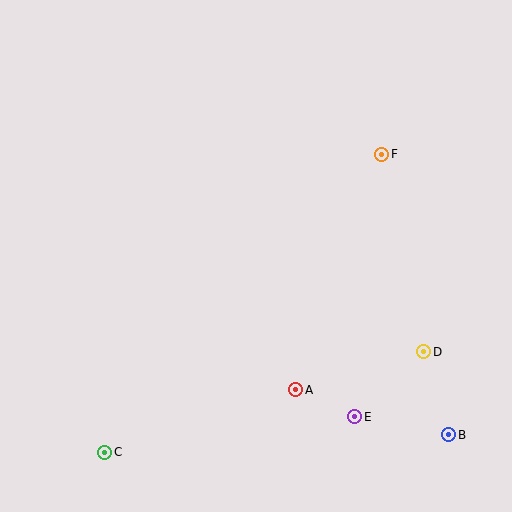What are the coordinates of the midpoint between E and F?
The midpoint between E and F is at (368, 286).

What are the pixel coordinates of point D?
Point D is at (424, 352).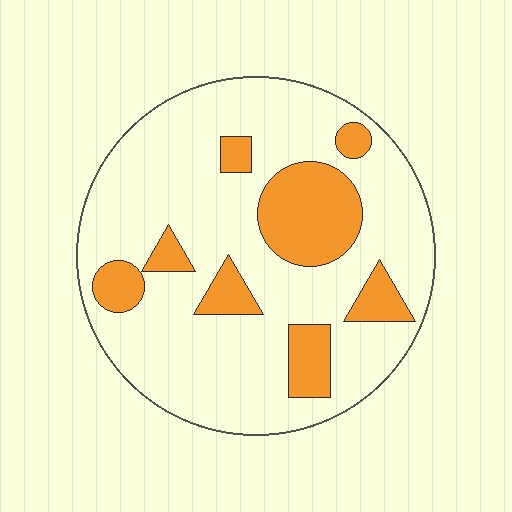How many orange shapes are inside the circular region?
8.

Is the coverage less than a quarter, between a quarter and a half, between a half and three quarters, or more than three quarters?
Less than a quarter.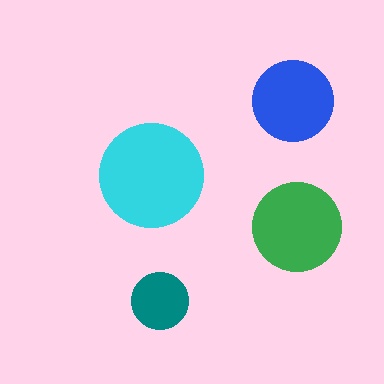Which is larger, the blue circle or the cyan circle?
The cyan one.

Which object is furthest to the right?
The green circle is rightmost.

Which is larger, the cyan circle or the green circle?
The cyan one.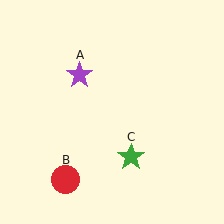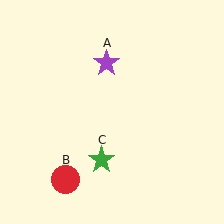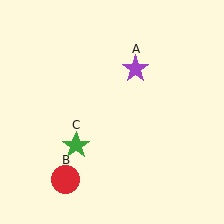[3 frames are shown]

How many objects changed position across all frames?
2 objects changed position: purple star (object A), green star (object C).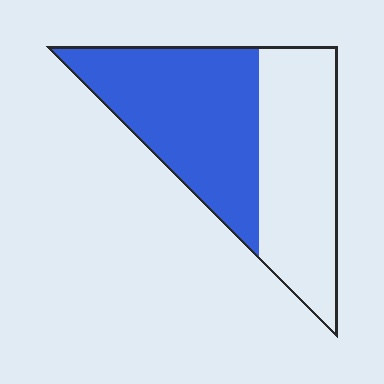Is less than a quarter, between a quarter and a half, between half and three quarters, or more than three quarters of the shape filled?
Between half and three quarters.